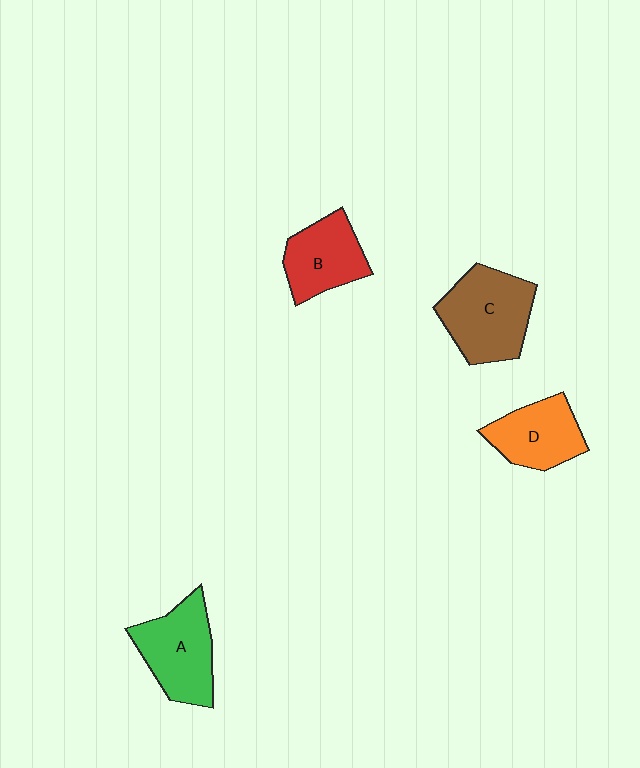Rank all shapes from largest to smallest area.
From largest to smallest: C (brown), A (green), B (red), D (orange).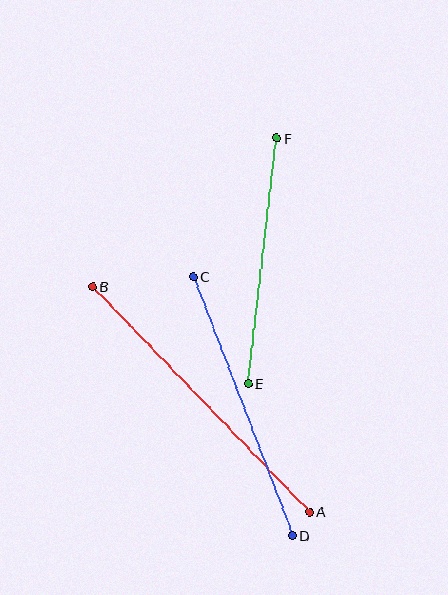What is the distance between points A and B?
The distance is approximately 313 pixels.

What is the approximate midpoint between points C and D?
The midpoint is at approximately (243, 406) pixels.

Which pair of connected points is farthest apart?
Points A and B are farthest apart.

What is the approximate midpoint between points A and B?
The midpoint is at approximately (201, 399) pixels.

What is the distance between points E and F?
The distance is approximately 247 pixels.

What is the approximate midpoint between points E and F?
The midpoint is at approximately (262, 261) pixels.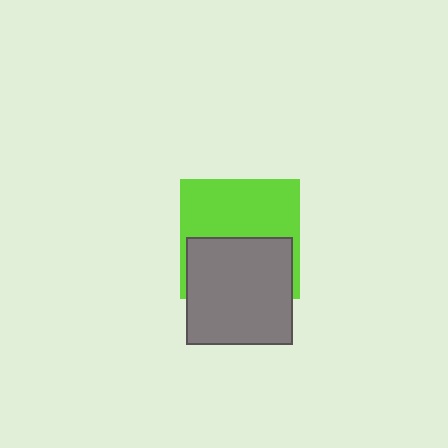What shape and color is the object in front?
The object in front is a gray rectangle.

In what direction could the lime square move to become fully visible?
The lime square could move up. That would shift it out from behind the gray rectangle entirely.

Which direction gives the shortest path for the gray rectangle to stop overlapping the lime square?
Moving down gives the shortest separation.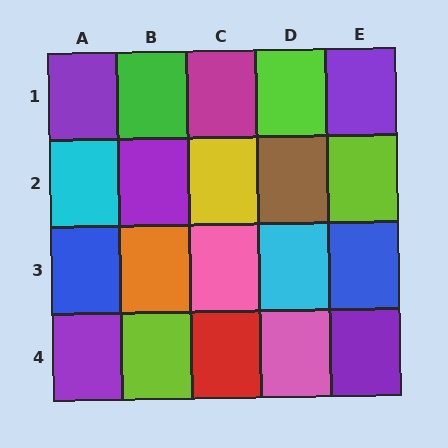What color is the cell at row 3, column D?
Cyan.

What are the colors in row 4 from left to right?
Purple, lime, red, pink, purple.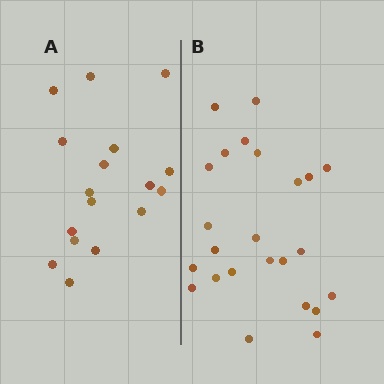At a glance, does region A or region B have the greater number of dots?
Region B (the right region) has more dots.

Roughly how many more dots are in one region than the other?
Region B has roughly 8 or so more dots than region A.